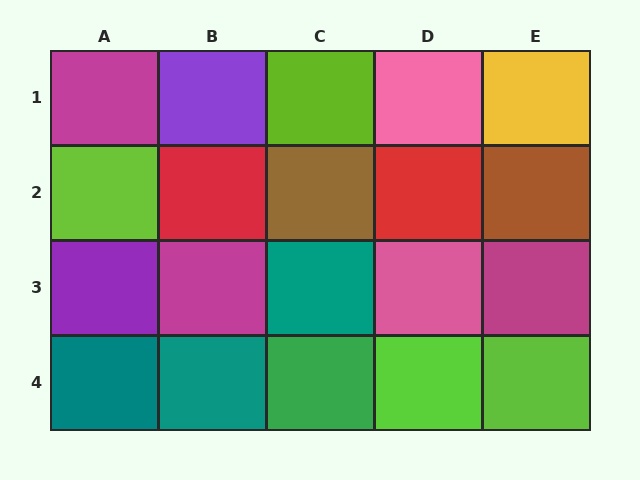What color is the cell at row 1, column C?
Lime.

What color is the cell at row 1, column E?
Yellow.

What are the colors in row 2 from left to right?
Lime, red, brown, red, brown.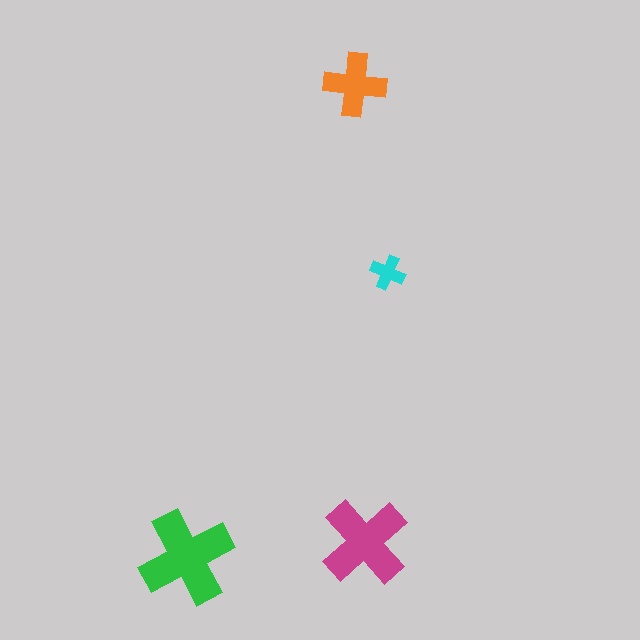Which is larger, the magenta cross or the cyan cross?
The magenta one.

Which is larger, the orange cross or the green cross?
The green one.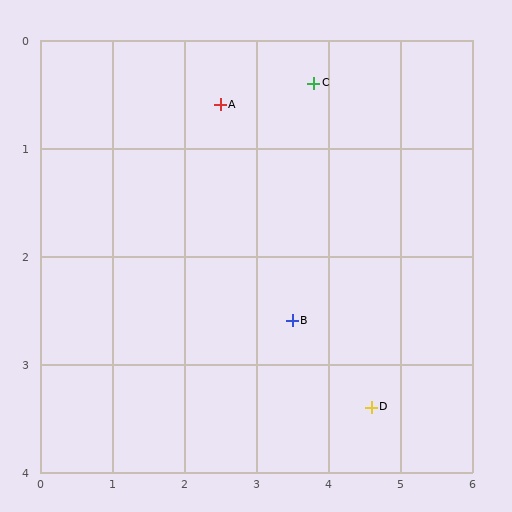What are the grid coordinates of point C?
Point C is at approximately (3.8, 0.4).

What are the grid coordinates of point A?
Point A is at approximately (2.5, 0.6).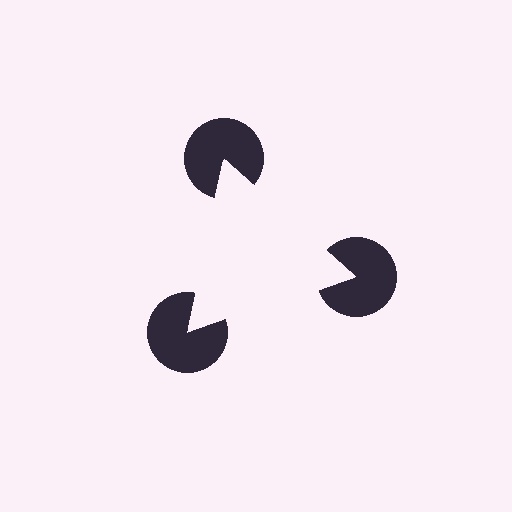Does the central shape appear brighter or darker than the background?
It typically appears slightly brighter than the background, even though no actual brightness change is drawn.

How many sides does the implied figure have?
3 sides.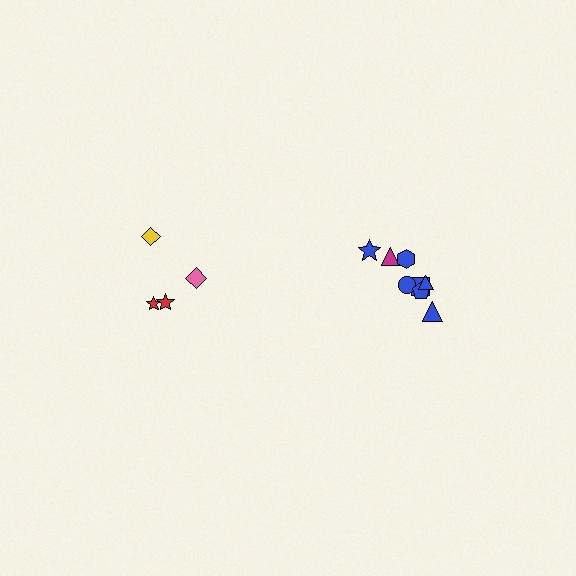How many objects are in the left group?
There are 4 objects.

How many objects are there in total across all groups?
There are 12 objects.